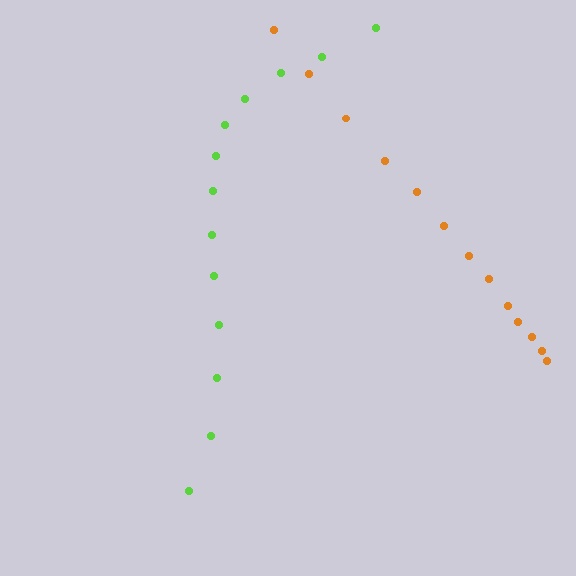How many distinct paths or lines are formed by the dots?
There are 2 distinct paths.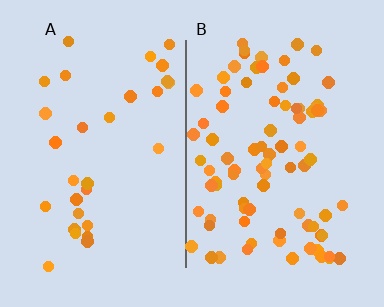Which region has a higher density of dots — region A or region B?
B (the right).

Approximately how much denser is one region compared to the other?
Approximately 2.7× — region B over region A.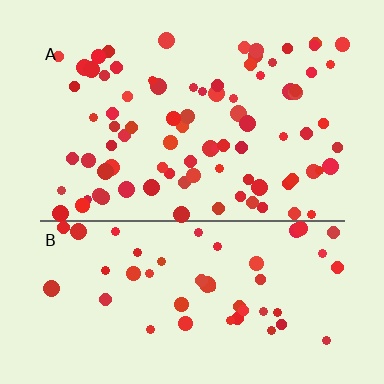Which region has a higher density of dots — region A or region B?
A (the top).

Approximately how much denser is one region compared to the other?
Approximately 1.6× — region A over region B.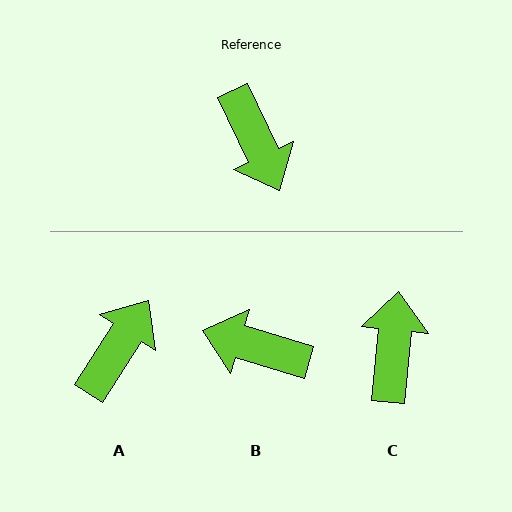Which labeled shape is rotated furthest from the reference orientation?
C, about 149 degrees away.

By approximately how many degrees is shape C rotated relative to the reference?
Approximately 149 degrees counter-clockwise.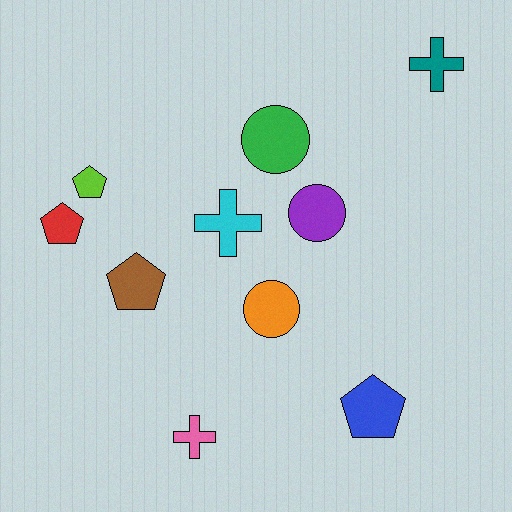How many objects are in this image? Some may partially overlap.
There are 10 objects.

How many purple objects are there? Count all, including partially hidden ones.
There is 1 purple object.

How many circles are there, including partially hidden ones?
There are 3 circles.